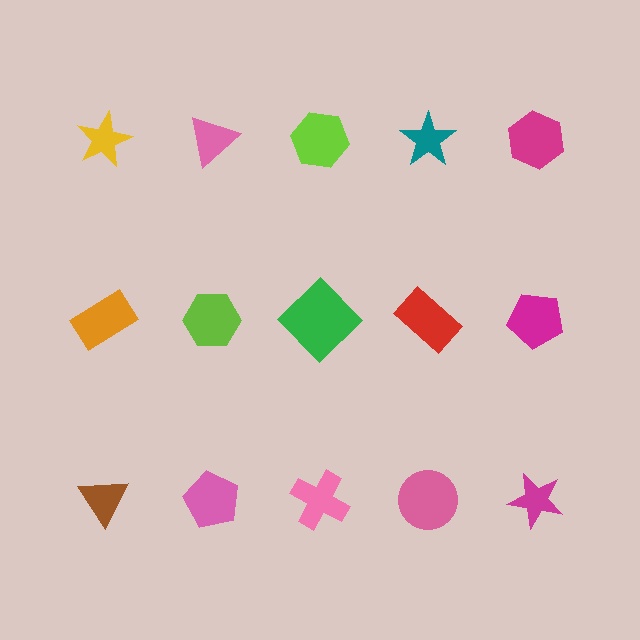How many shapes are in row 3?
5 shapes.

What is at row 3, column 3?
A pink cross.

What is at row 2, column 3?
A green diamond.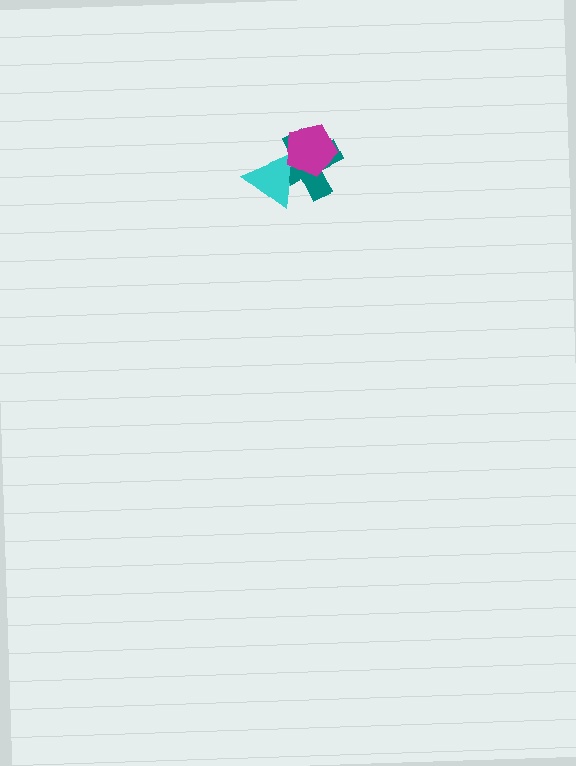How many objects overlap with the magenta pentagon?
2 objects overlap with the magenta pentagon.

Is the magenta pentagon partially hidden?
No, no other shape covers it.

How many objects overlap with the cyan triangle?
2 objects overlap with the cyan triangle.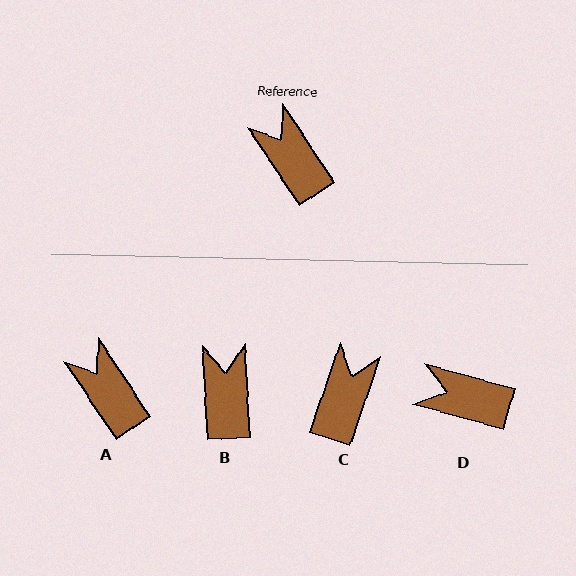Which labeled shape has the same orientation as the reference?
A.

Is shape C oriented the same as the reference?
No, it is off by about 53 degrees.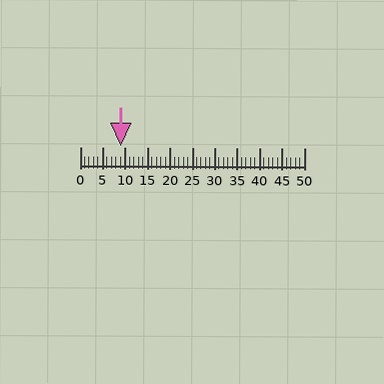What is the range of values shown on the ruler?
The ruler shows values from 0 to 50.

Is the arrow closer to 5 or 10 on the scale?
The arrow is closer to 10.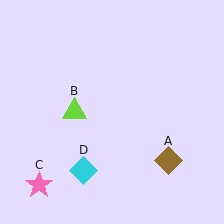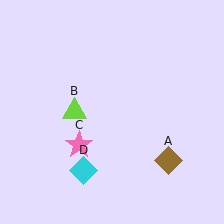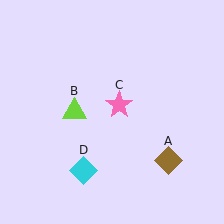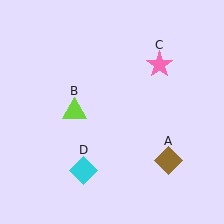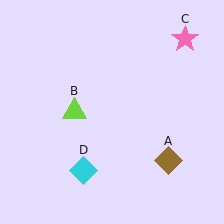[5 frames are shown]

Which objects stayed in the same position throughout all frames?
Brown diamond (object A) and lime triangle (object B) and cyan diamond (object D) remained stationary.